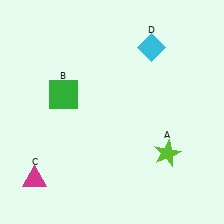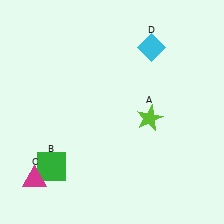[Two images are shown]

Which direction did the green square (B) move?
The green square (B) moved down.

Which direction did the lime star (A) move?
The lime star (A) moved up.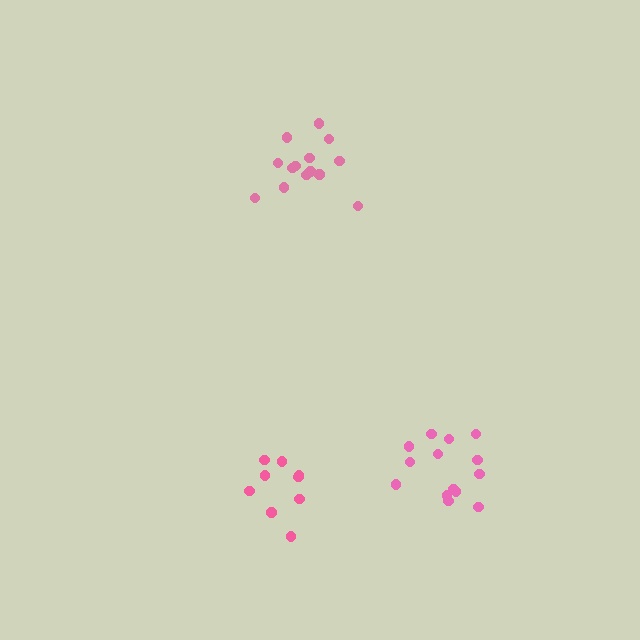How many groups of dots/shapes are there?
There are 3 groups.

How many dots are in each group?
Group 1: 9 dots, Group 2: 14 dots, Group 3: 14 dots (37 total).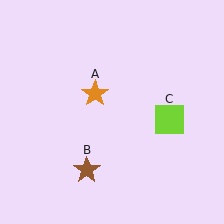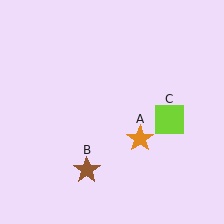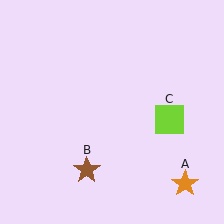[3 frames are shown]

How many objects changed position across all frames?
1 object changed position: orange star (object A).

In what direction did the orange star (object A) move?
The orange star (object A) moved down and to the right.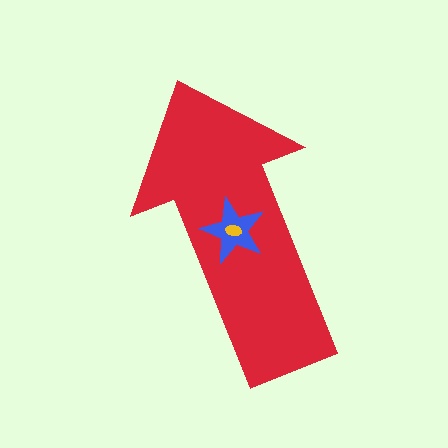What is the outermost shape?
The red arrow.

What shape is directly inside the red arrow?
The blue star.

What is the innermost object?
The yellow ellipse.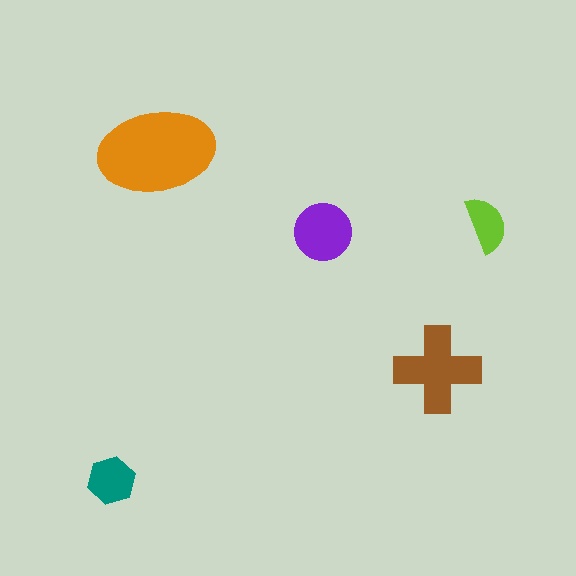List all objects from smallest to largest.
The lime semicircle, the teal hexagon, the purple circle, the brown cross, the orange ellipse.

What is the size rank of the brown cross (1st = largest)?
2nd.